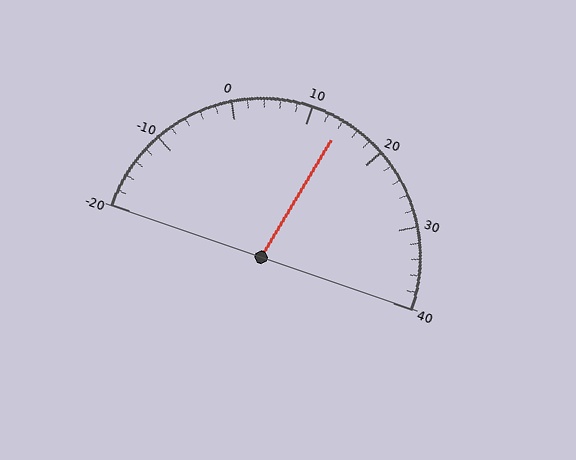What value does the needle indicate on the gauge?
The needle indicates approximately 14.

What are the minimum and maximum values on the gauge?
The gauge ranges from -20 to 40.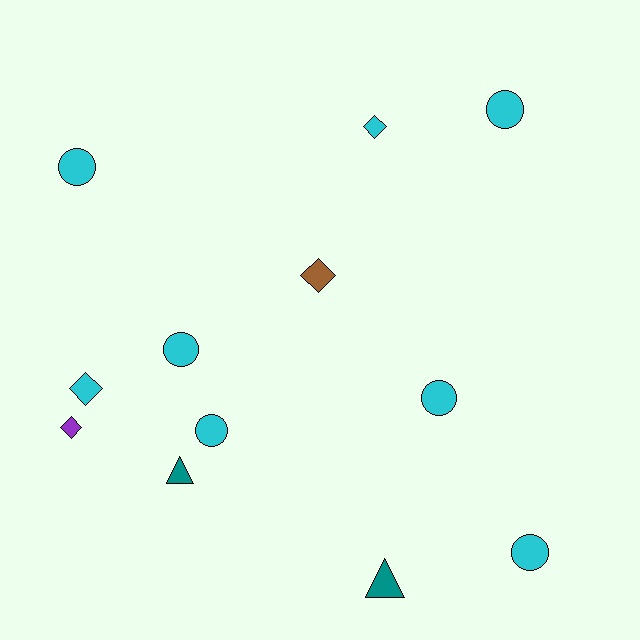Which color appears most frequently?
Cyan, with 8 objects.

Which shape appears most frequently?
Circle, with 6 objects.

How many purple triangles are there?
There are no purple triangles.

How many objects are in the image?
There are 12 objects.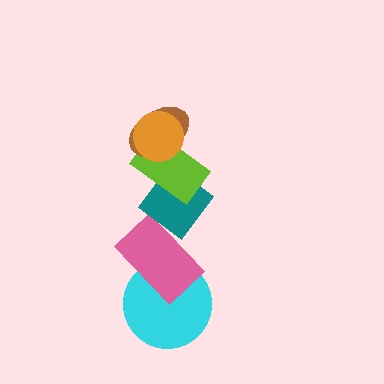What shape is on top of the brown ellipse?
The orange circle is on top of the brown ellipse.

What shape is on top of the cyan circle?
The pink rectangle is on top of the cyan circle.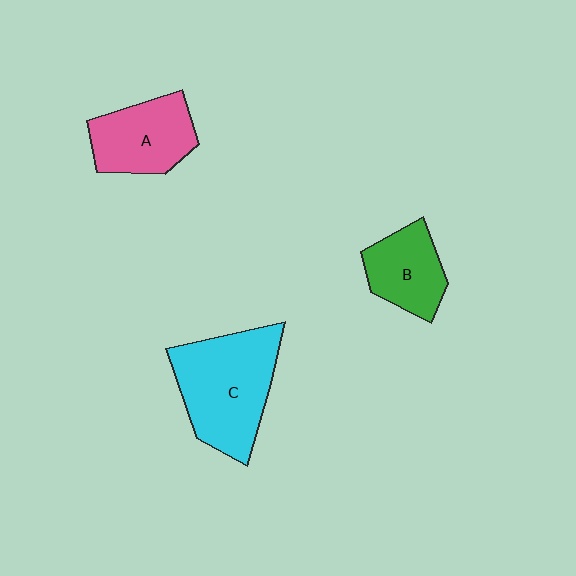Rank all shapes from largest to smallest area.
From largest to smallest: C (cyan), A (pink), B (green).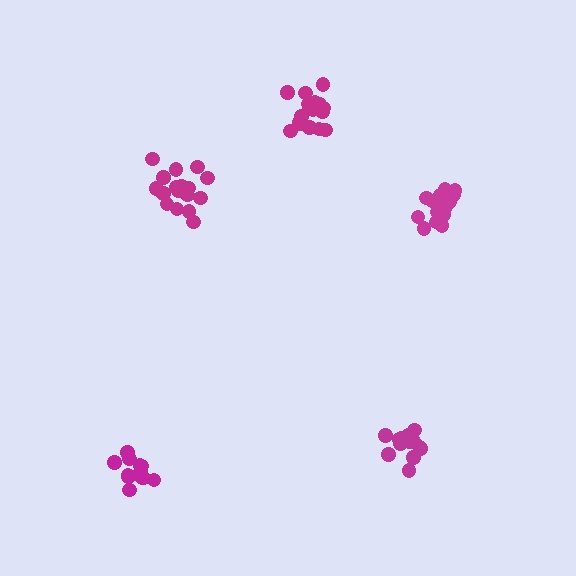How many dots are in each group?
Group 1: 16 dots, Group 2: 13 dots, Group 3: 15 dots, Group 4: 17 dots, Group 5: 19 dots (80 total).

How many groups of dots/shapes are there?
There are 5 groups.